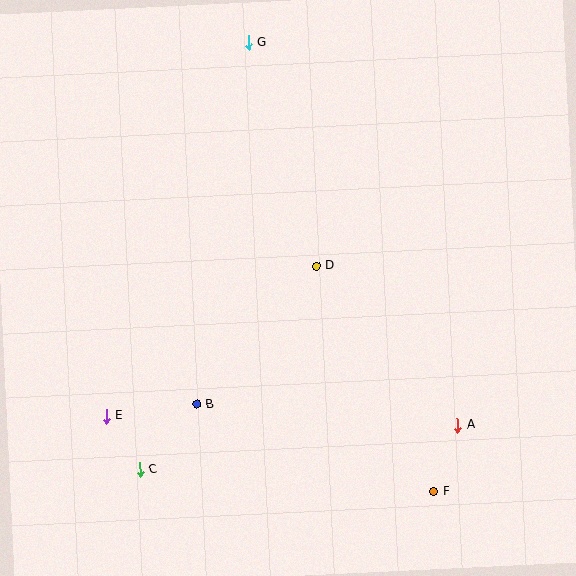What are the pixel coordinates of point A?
Point A is at (457, 425).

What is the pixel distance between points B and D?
The distance between B and D is 183 pixels.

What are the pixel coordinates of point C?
Point C is at (140, 470).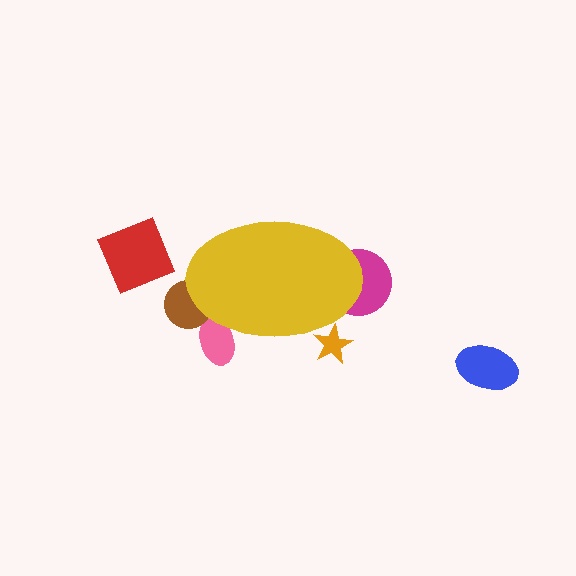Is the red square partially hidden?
No, the red square is fully visible.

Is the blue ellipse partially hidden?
No, the blue ellipse is fully visible.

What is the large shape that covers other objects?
A yellow ellipse.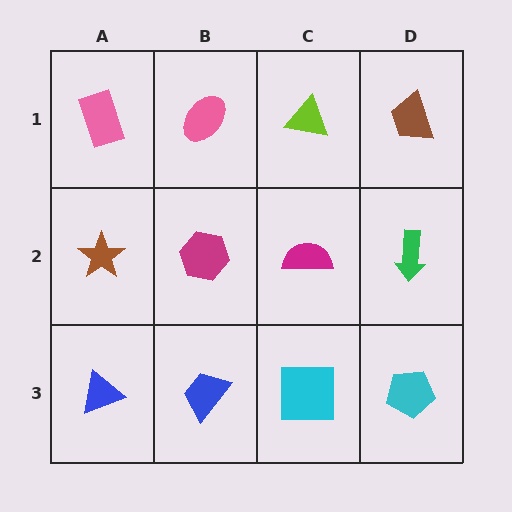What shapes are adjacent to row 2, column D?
A brown trapezoid (row 1, column D), a cyan pentagon (row 3, column D), a magenta semicircle (row 2, column C).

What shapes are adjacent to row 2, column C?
A lime triangle (row 1, column C), a cyan square (row 3, column C), a magenta hexagon (row 2, column B), a green arrow (row 2, column D).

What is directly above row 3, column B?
A magenta hexagon.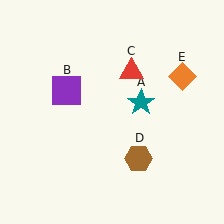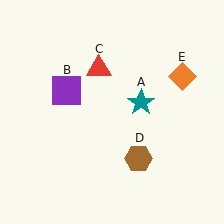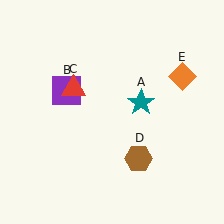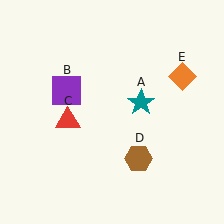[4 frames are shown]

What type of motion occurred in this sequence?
The red triangle (object C) rotated counterclockwise around the center of the scene.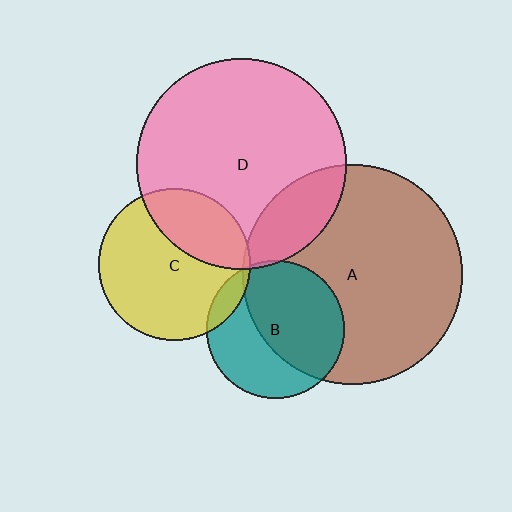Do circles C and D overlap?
Yes.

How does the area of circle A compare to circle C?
Approximately 2.1 times.